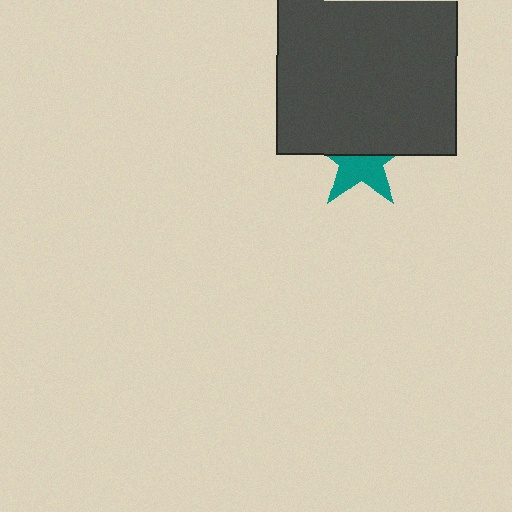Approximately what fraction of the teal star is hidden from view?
Roughly 51% of the teal star is hidden behind the dark gray square.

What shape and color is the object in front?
The object in front is a dark gray square.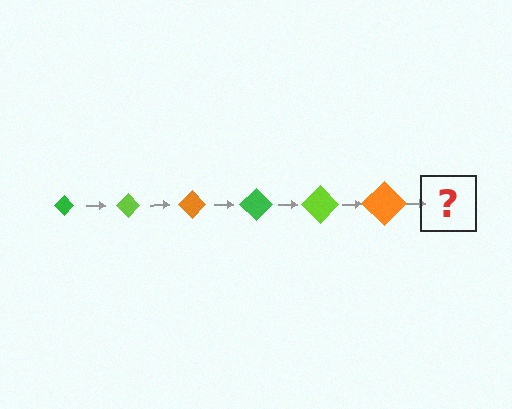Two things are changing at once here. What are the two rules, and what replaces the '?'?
The two rules are that the diamond grows larger each step and the color cycles through green, lime, and orange. The '?' should be a green diamond, larger than the previous one.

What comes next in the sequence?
The next element should be a green diamond, larger than the previous one.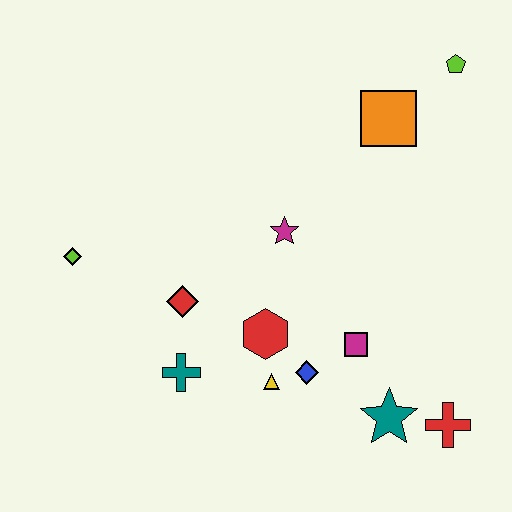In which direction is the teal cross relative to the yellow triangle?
The teal cross is to the left of the yellow triangle.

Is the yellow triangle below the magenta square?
Yes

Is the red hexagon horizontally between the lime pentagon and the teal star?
No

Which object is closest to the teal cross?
The red diamond is closest to the teal cross.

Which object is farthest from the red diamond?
The lime pentagon is farthest from the red diamond.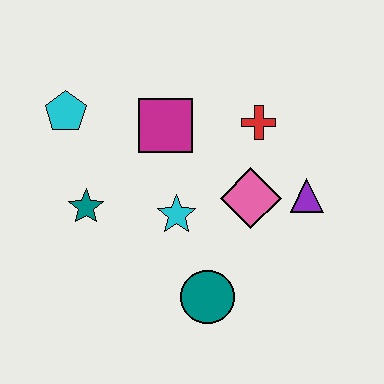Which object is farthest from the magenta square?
The teal circle is farthest from the magenta square.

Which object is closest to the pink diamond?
The purple triangle is closest to the pink diamond.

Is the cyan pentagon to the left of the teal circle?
Yes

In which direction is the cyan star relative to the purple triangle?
The cyan star is to the left of the purple triangle.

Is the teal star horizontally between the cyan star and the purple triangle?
No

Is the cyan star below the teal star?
Yes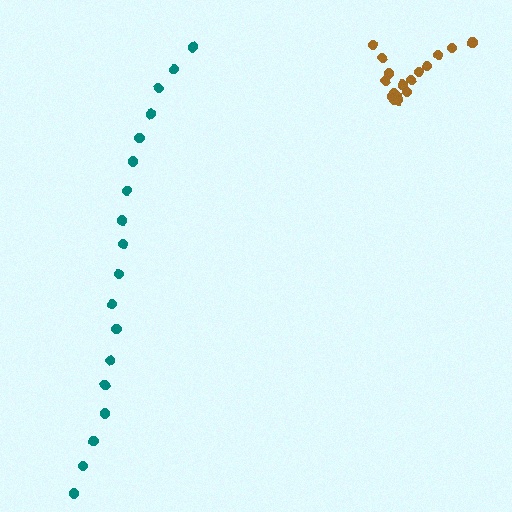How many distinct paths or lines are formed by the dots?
There are 2 distinct paths.